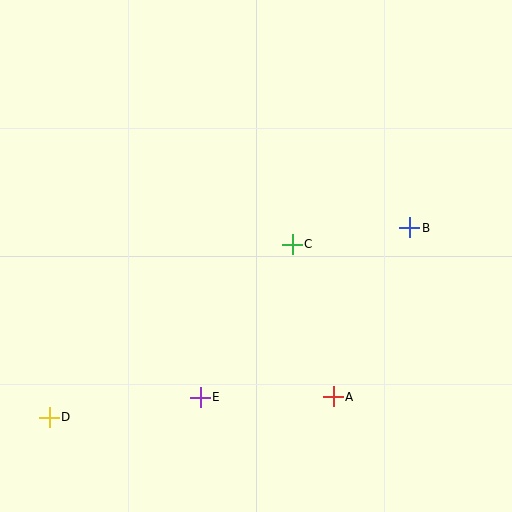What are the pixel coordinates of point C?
Point C is at (292, 244).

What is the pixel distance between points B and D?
The distance between B and D is 407 pixels.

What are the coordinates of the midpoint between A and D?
The midpoint between A and D is at (191, 407).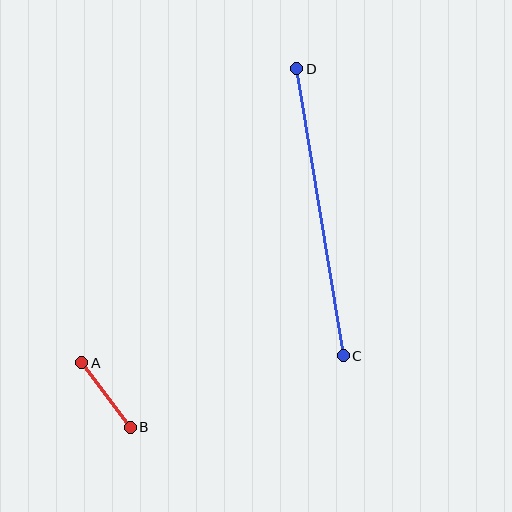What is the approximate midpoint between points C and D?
The midpoint is at approximately (320, 212) pixels.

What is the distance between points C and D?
The distance is approximately 291 pixels.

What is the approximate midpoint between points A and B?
The midpoint is at approximately (106, 395) pixels.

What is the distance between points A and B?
The distance is approximately 81 pixels.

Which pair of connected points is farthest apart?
Points C and D are farthest apart.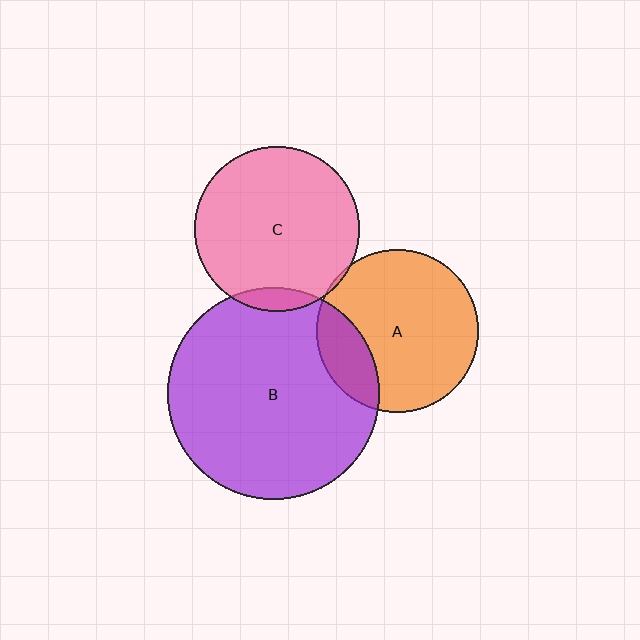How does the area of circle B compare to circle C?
Approximately 1.6 times.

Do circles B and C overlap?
Yes.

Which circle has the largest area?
Circle B (purple).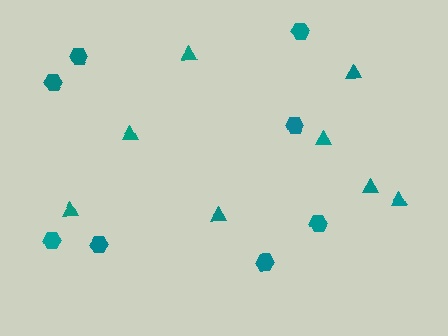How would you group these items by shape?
There are 2 groups: one group of hexagons (8) and one group of triangles (8).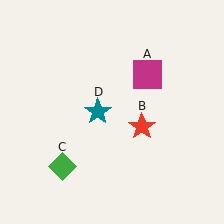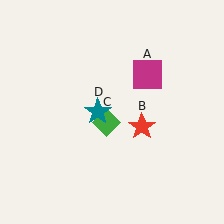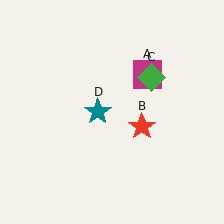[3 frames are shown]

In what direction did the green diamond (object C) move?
The green diamond (object C) moved up and to the right.